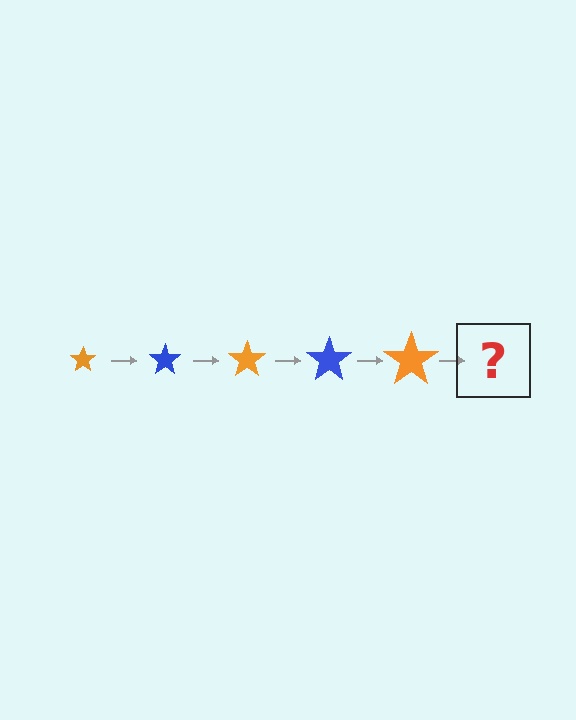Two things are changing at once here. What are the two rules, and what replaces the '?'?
The two rules are that the star grows larger each step and the color cycles through orange and blue. The '?' should be a blue star, larger than the previous one.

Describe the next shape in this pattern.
It should be a blue star, larger than the previous one.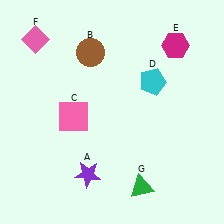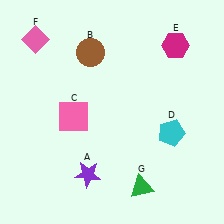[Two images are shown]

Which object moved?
The cyan pentagon (D) moved down.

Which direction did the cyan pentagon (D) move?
The cyan pentagon (D) moved down.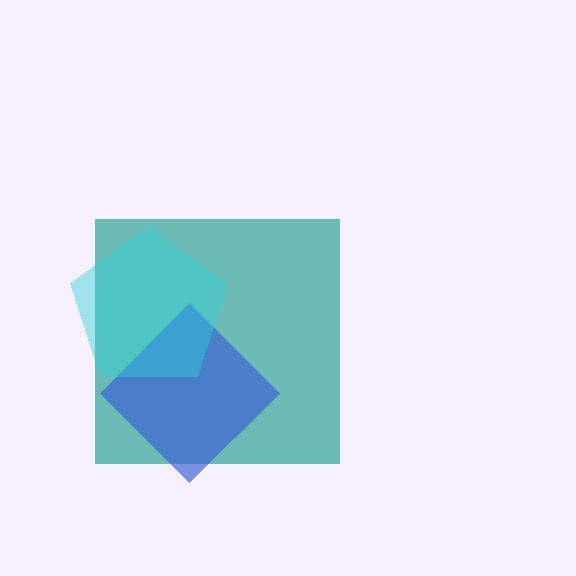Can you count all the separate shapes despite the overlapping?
Yes, there are 3 separate shapes.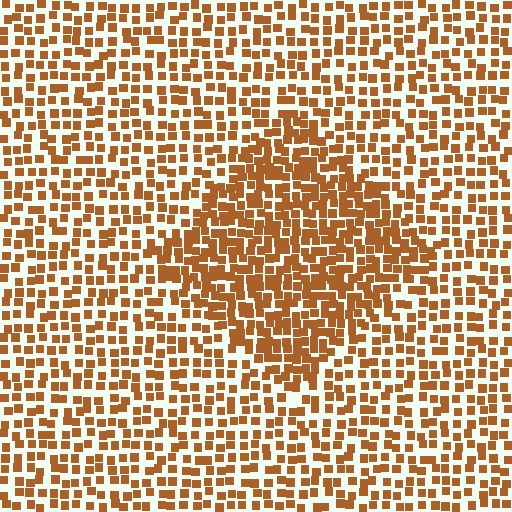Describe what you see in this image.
The image contains small brown elements arranged at two different densities. A diamond-shaped region is visible where the elements are more densely packed than the surrounding area.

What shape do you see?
I see a diamond.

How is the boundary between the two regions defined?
The boundary is defined by a change in element density (approximately 1.7x ratio). All elements are the same color, size, and shape.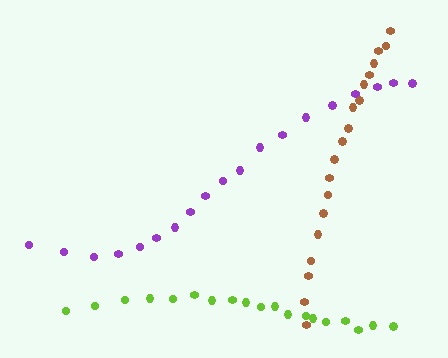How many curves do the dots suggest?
There are 3 distinct paths.